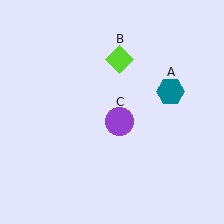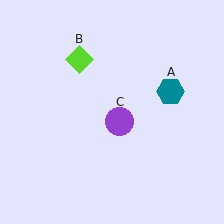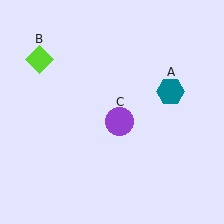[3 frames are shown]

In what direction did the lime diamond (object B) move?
The lime diamond (object B) moved left.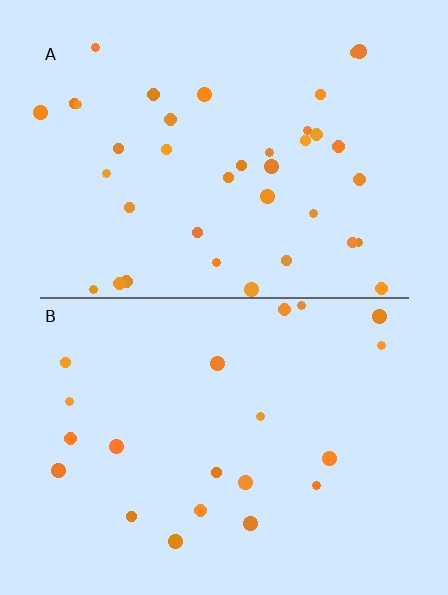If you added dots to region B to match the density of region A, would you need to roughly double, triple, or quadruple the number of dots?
Approximately double.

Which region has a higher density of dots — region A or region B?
A (the top).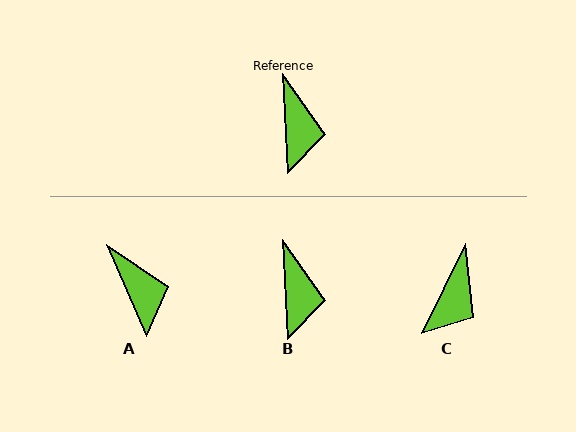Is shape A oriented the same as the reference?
No, it is off by about 21 degrees.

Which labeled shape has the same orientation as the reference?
B.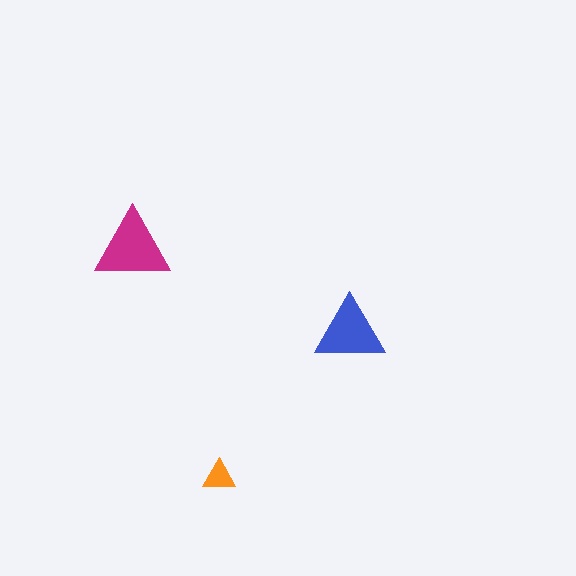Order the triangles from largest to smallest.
the magenta one, the blue one, the orange one.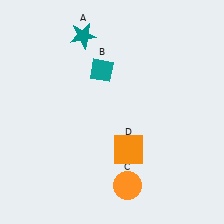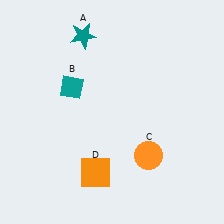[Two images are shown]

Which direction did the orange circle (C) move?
The orange circle (C) moved up.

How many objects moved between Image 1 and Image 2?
3 objects moved between the two images.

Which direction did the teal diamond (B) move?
The teal diamond (B) moved left.